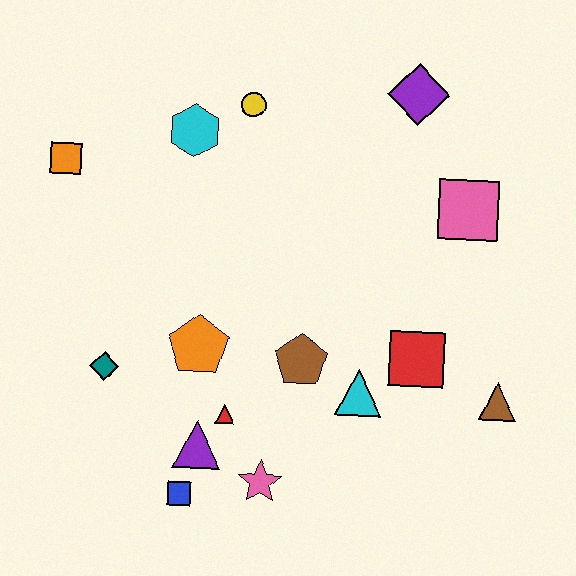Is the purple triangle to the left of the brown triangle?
Yes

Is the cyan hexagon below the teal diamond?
No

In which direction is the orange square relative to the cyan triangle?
The orange square is to the left of the cyan triangle.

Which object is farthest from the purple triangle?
The purple diamond is farthest from the purple triangle.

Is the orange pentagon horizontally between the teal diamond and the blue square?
No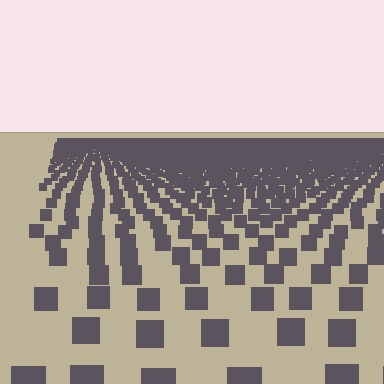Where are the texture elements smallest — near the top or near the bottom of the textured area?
Near the top.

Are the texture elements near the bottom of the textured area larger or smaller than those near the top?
Larger. Near the bottom, elements are closer to the viewer and appear at a bigger on-screen size.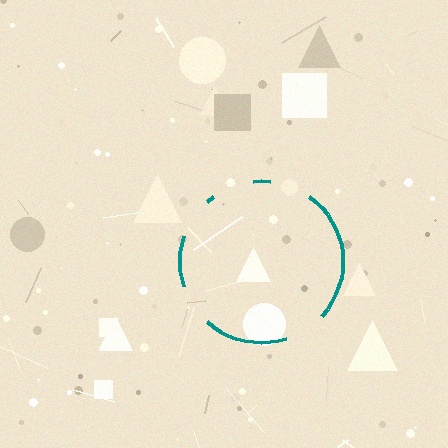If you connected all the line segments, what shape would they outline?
They would outline a circle.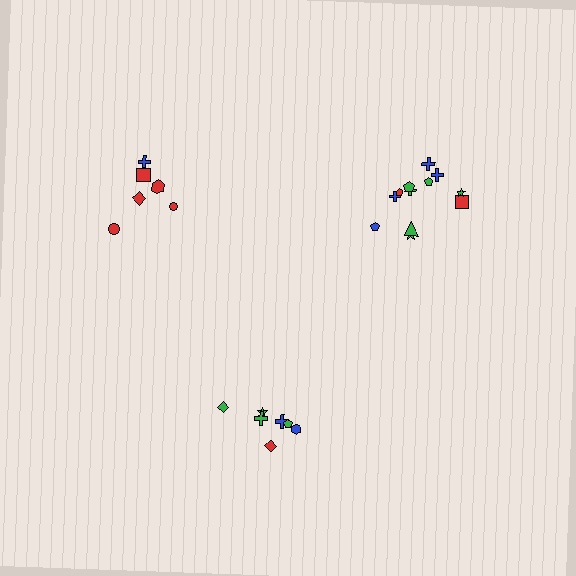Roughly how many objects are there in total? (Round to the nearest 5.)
Roughly 25 objects in total.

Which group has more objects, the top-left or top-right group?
The top-right group.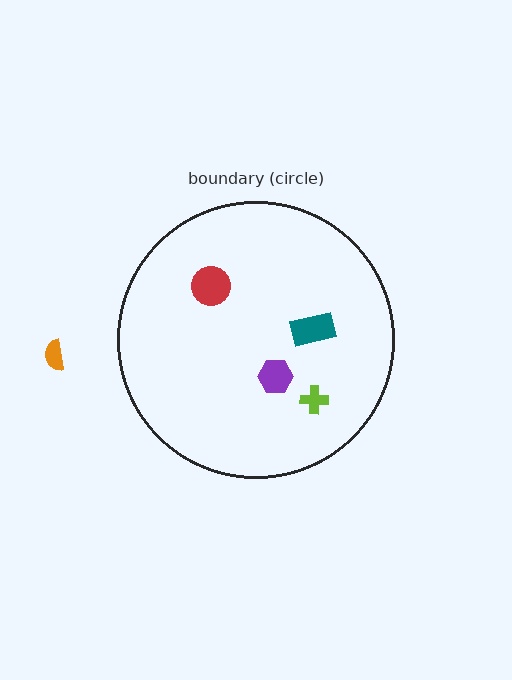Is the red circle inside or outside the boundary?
Inside.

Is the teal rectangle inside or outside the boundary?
Inside.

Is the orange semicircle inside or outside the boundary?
Outside.